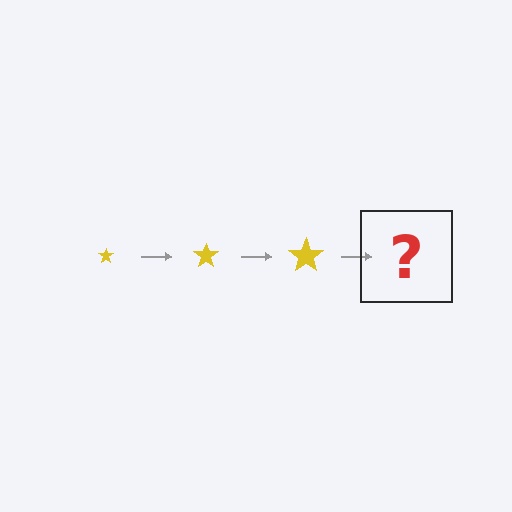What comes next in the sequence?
The next element should be a yellow star, larger than the previous one.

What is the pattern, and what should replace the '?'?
The pattern is that the star gets progressively larger each step. The '?' should be a yellow star, larger than the previous one.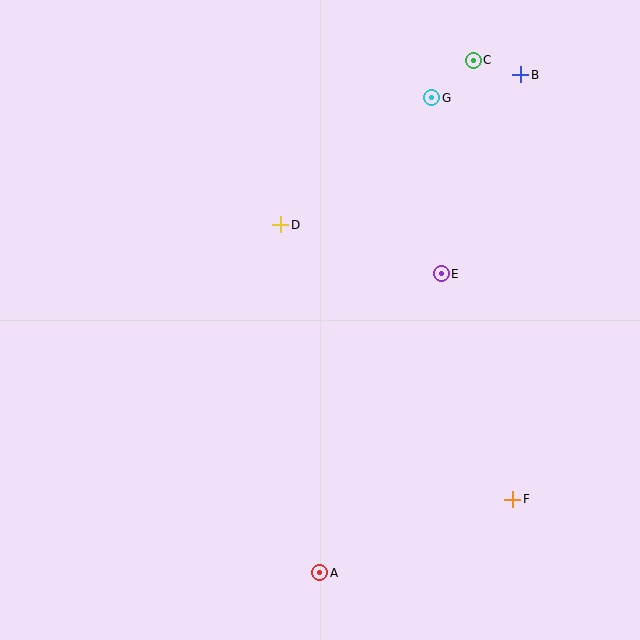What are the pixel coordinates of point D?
Point D is at (281, 225).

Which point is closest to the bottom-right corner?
Point F is closest to the bottom-right corner.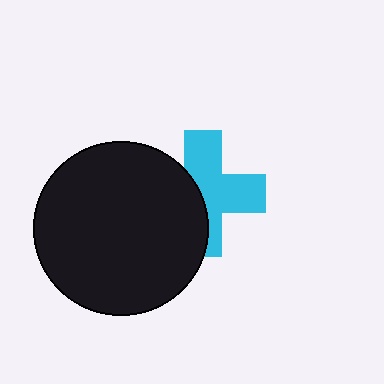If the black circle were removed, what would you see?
You would see the complete cyan cross.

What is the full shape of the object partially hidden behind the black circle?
The partially hidden object is a cyan cross.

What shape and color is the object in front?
The object in front is a black circle.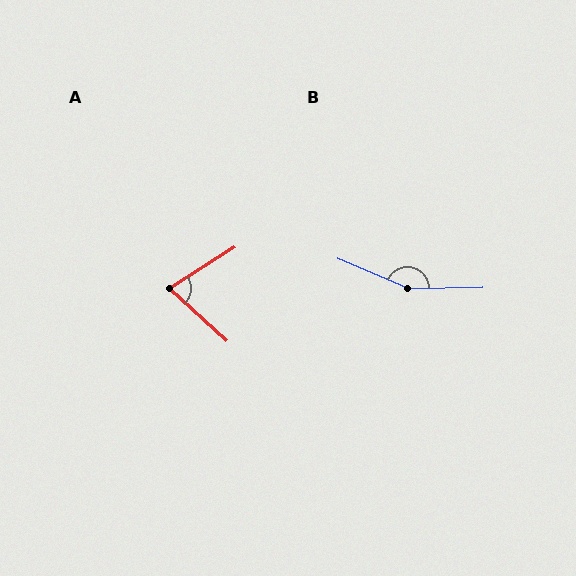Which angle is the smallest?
A, at approximately 75 degrees.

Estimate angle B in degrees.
Approximately 156 degrees.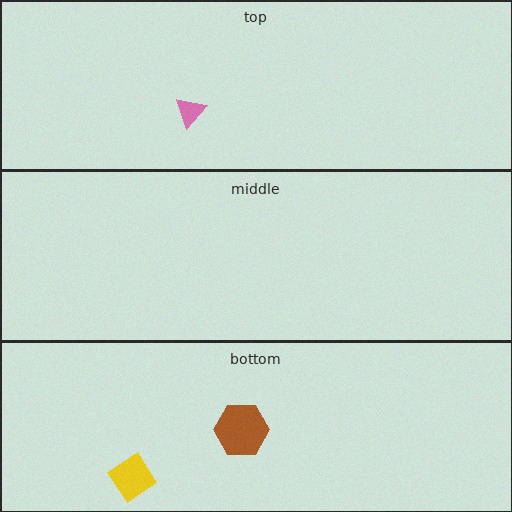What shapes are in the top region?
The pink triangle.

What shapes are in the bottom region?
The brown hexagon, the yellow diamond.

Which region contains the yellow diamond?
The bottom region.